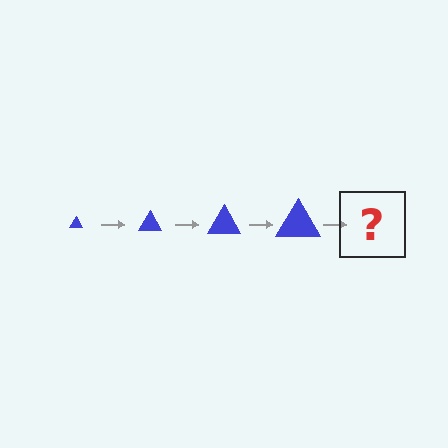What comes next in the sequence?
The next element should be a blue triangle, larger than the previous one.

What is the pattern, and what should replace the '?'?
The pattern is that the triangle gets progressively larger each step. The '?' should be a blue triangle, larger than the previous one.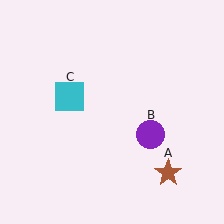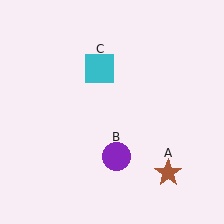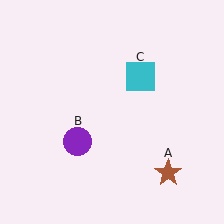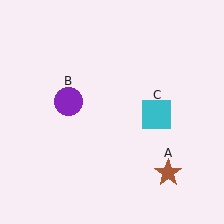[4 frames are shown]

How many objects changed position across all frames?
2 objects changed position: purple circle (object B), cyan square (object C).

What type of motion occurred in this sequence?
The purple circle (object B), cyan square (object C) rotated clockwise around the center of the scene.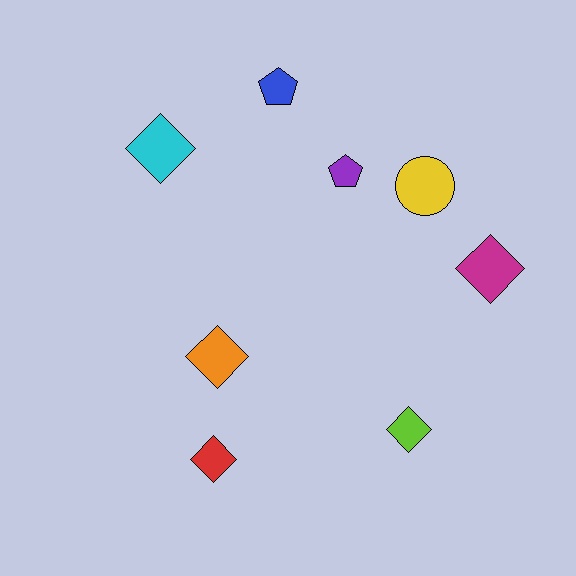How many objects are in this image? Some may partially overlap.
There are 8 objects.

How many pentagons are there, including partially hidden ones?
There are 2 pentagons.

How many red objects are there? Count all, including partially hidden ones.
There is 1 red object.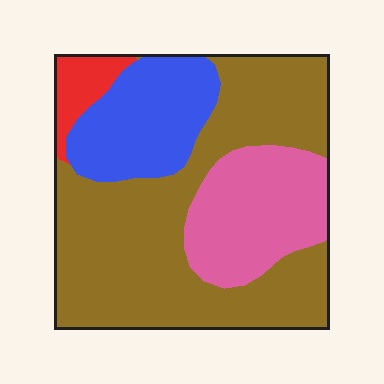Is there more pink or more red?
Pink.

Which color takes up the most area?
Brown, at roughly 55%.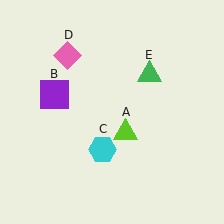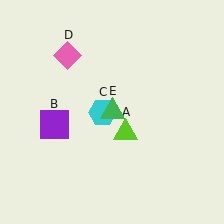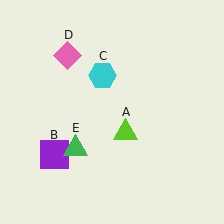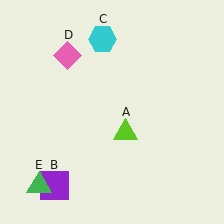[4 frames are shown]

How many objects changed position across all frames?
3 objects changed position: purple square (object B), cyan hexagon (object C), green triangle (object E).